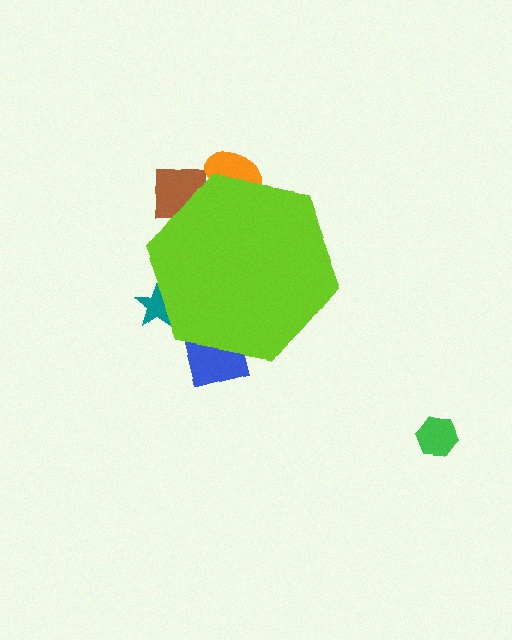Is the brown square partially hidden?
Yes, the brown square is partially hidden behind the lime hexagon.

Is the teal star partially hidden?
Yes, the teal star is partially hidden behind the lime hexagon.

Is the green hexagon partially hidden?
No, the green hexagon is fully visible.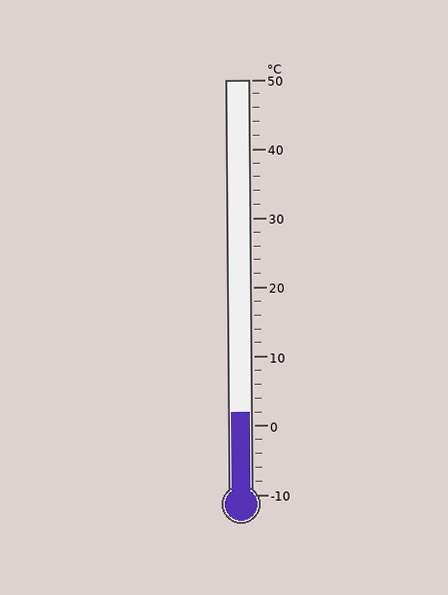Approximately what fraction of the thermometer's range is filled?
The thermometer is filled to approximately 20% of its range.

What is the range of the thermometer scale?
The thermometer scale ranges from -10°C to 50°C.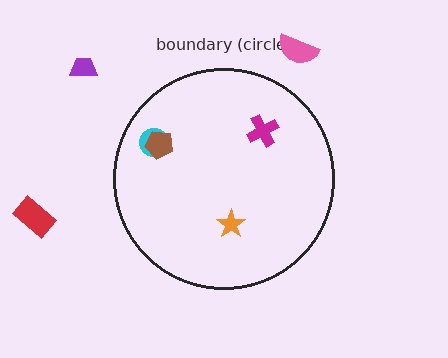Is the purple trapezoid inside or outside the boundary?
Outside.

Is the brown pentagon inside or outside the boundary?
Inside.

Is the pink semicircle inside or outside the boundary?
Outside.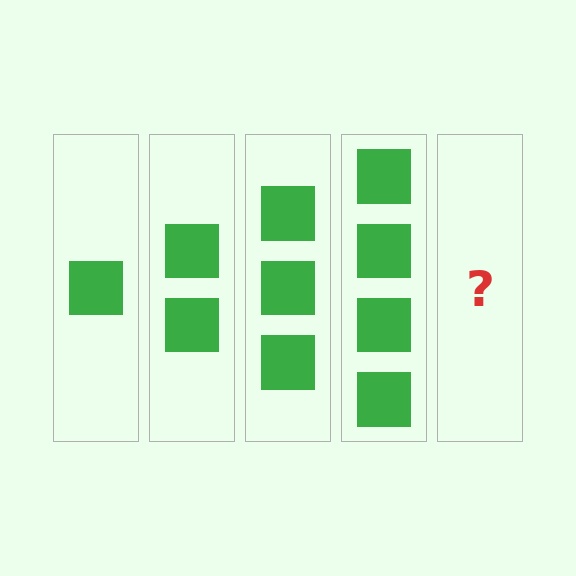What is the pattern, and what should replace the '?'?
The pattern is that each step adds one more square. The '?' should be 5 squares.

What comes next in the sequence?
The next element should be 5 squares.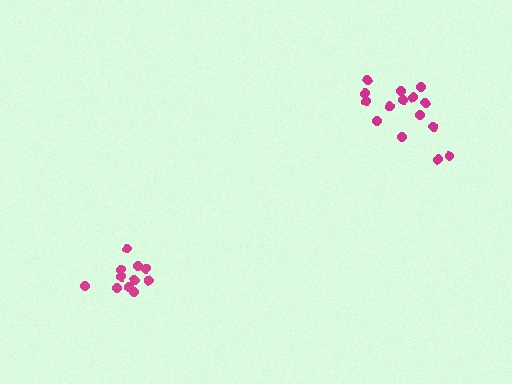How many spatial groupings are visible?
There are 2 spatial groupings.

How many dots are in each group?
Group 1: 11 dots, Group 2: 15 dots (26 total).